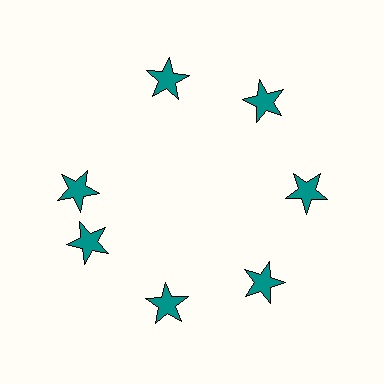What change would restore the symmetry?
The symmetry would be restored by rotating it back into even spacing with its neighbors so that all 7 stars sit at equal angles and equal distance from the center.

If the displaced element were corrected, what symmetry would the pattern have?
It would have 7-fold rotational symmetry — the pattern would map onto itself every 51 degrees.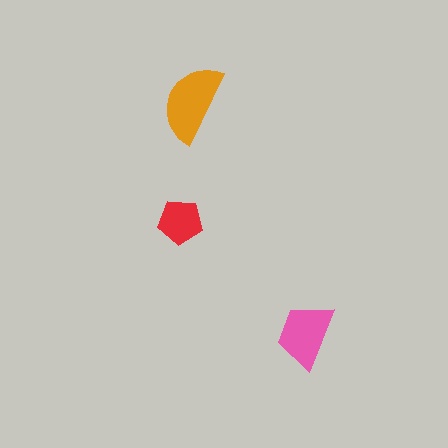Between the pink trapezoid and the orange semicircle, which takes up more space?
The orange semicircle.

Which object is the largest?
The orange semicircle.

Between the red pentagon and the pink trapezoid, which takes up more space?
The pink trapezoid.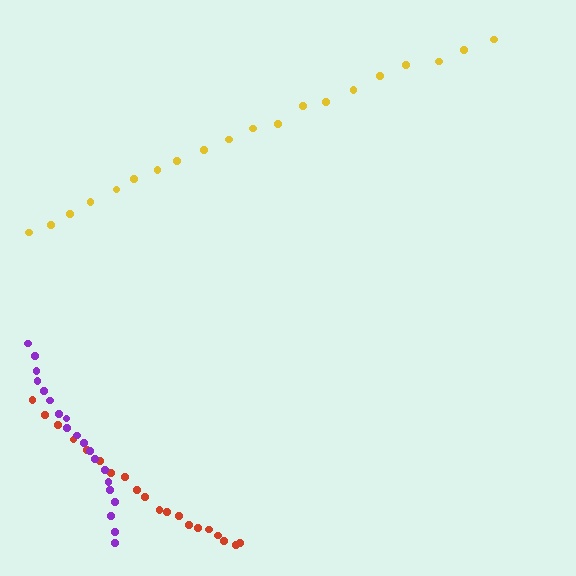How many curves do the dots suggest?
There are 3 distinct paths.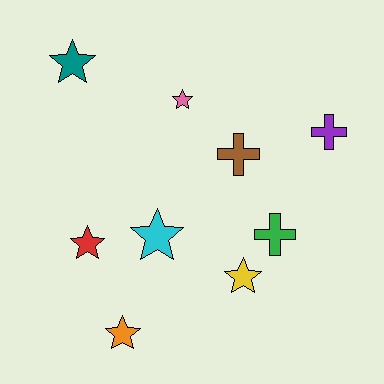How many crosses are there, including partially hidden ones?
There are 3 crosses.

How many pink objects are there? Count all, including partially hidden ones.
There is 1 pink object.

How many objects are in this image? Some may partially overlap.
There are 9 objects.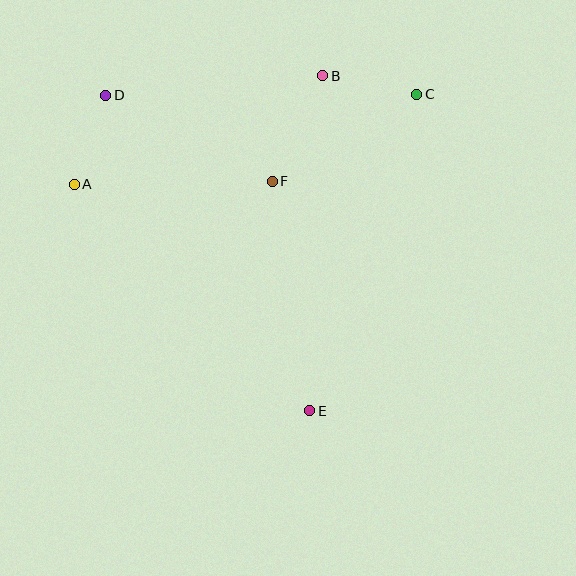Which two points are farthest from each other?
Points D and E are farthest from each other.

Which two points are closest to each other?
Points A and D are closest to each other.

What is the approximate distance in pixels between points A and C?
The distance between A and C is approximately 354 pixels.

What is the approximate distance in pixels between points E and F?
The distance between E and F is approximately 233 pixels.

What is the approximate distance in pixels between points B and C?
The distance between B and C is approximately 96 pixels.